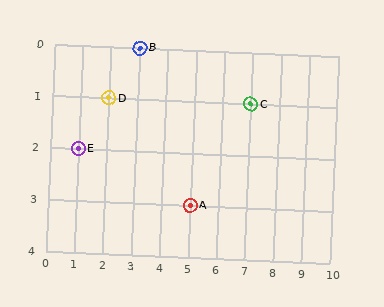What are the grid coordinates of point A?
Point A is at grid coordinates (5, 3).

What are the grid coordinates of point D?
Point D is at grid coordinates (2, 1).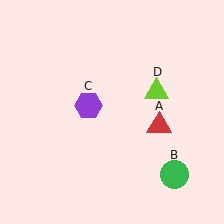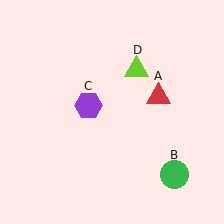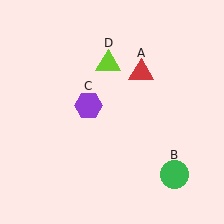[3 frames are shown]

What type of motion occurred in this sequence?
The red triangle (object A), lime triangle (object D) rotated counterclockwise around the center of the scene.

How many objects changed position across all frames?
2 objects changed position: red triangle (object A), lime triangle (object D).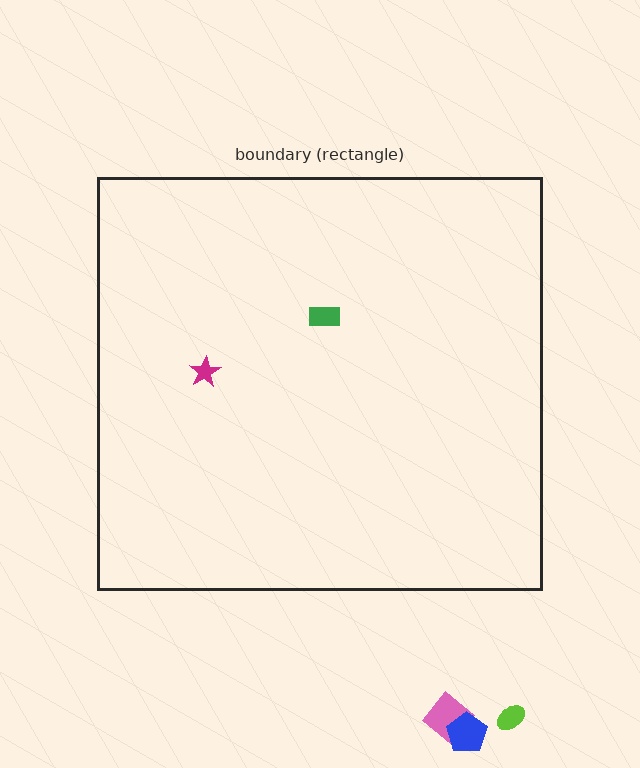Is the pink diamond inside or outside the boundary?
Outside.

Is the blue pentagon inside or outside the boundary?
Outside.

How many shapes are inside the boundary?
2 inside, 3 outside.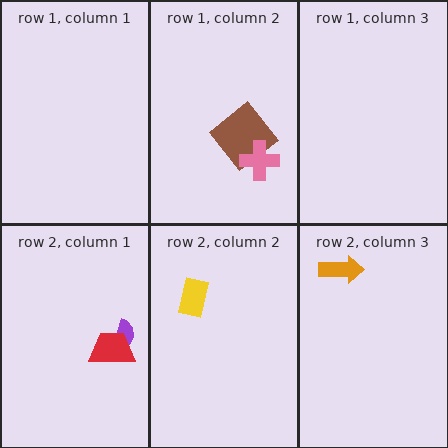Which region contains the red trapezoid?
The row 2, column 1 region.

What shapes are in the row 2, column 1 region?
The purple semicircle, the red trapezoid.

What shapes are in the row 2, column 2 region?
The yellow rectangle.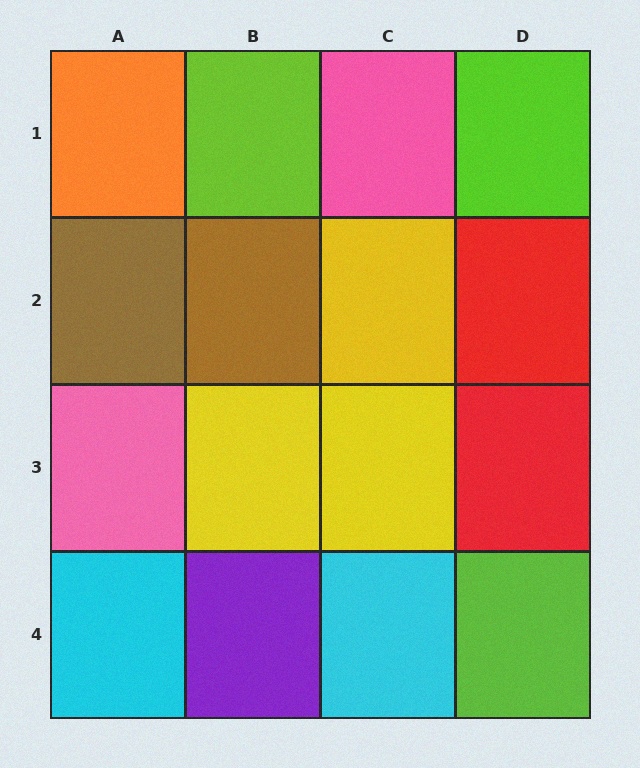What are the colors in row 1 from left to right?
Orange, lime, pink, lime.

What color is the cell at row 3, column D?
Red.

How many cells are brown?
2 cells are brown.